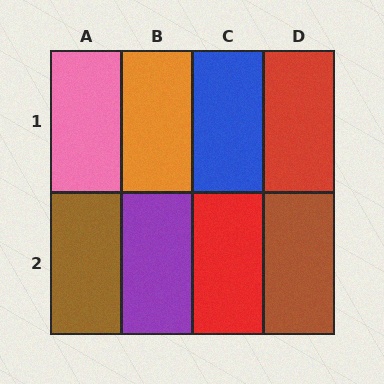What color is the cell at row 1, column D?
Red.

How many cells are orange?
1 cell is orange.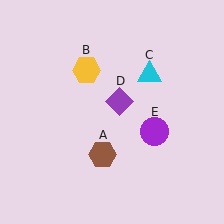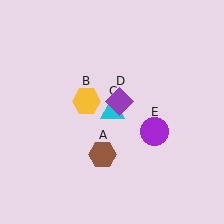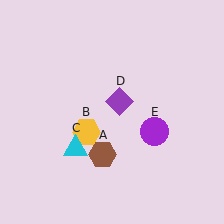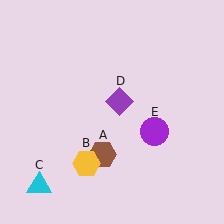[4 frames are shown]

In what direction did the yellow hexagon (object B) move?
The yellow hexagon (object B) moved down.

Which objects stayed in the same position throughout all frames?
Brown hexagon (object A) and purple diamond (object D) and purple circle (object E) remained stationary.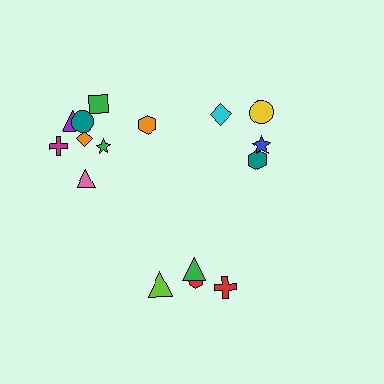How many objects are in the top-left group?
There are 8 objects.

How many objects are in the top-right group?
There are 4 objects.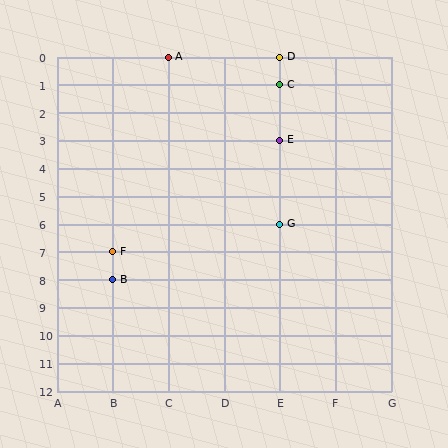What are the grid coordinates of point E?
Point E is at grid coordinates (E, 3).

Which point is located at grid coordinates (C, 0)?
Point A is at (C, 0).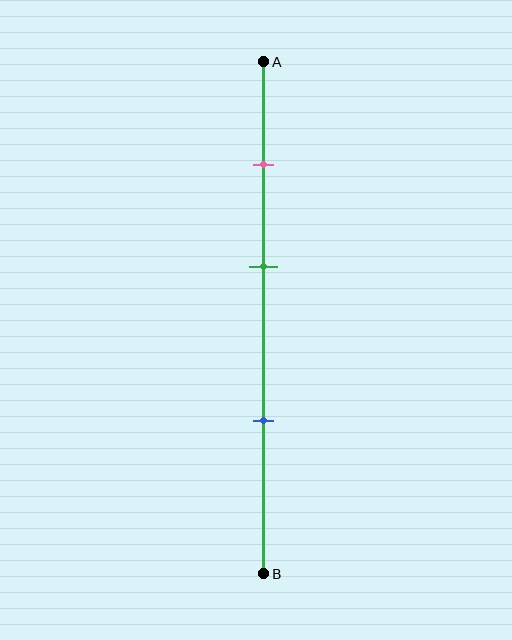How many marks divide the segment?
There are 3 marks dividing the segment.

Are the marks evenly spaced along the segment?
Yes, the marks are approximately evenly spaced.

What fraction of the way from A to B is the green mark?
The green mark is approximately 40% (0.4) of the way from A to B.